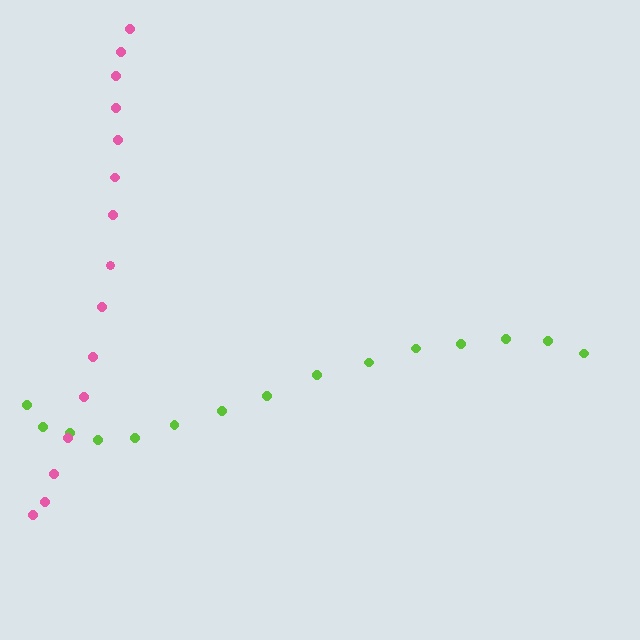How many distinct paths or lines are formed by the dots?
There are 2 distinct paths.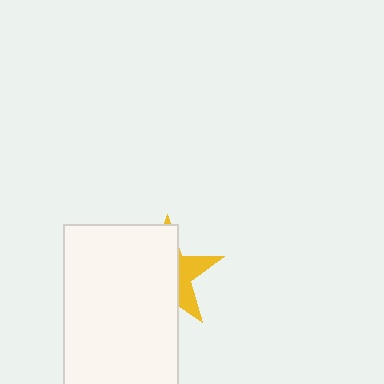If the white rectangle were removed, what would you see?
You would see the complete yellow star.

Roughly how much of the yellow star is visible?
A small part of it is visible (roughly 31%).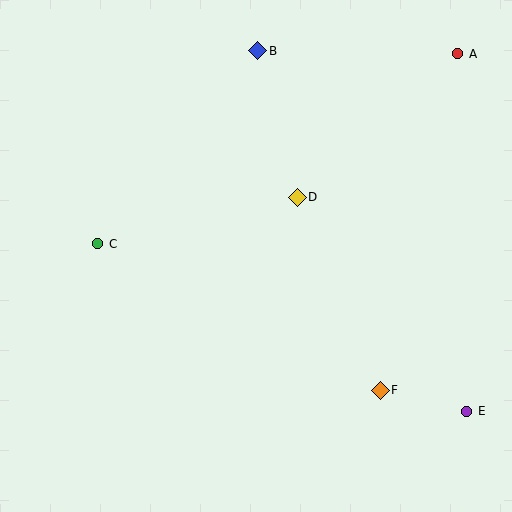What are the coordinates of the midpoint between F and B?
The midpoint between F and B is at (319, 221).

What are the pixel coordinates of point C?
Point C is at (98, 244).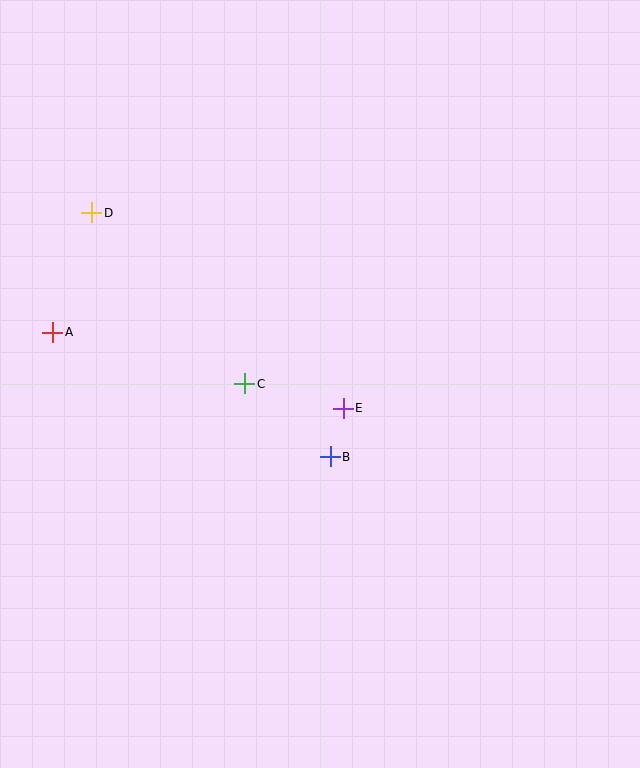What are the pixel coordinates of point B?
Point B is at (330, 457).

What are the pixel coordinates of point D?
Point D is at (92, 213).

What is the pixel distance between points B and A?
The distance between B and A is 304 pixels.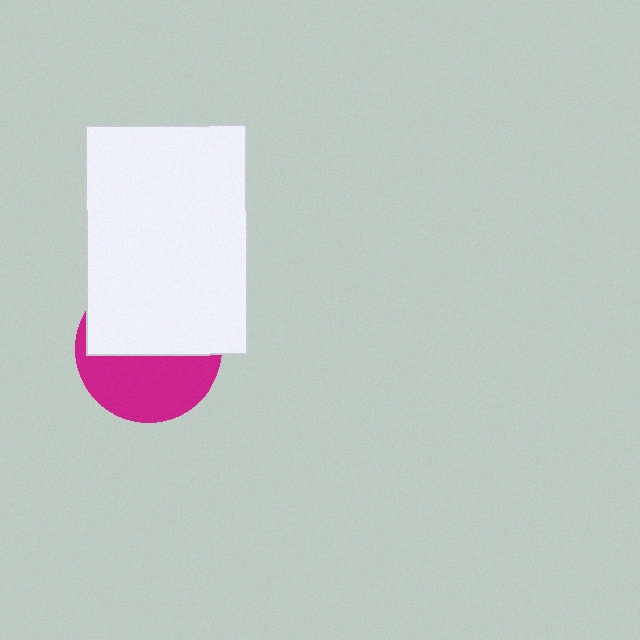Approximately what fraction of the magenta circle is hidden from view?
Roughly 55% of the magenta circle is hidden behind the white rectangle.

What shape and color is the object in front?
The object in front is a white rectangle.